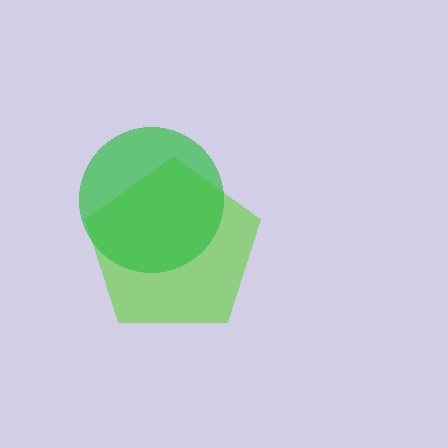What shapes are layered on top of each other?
The layered shapes are: a lime pentagon, a green circle.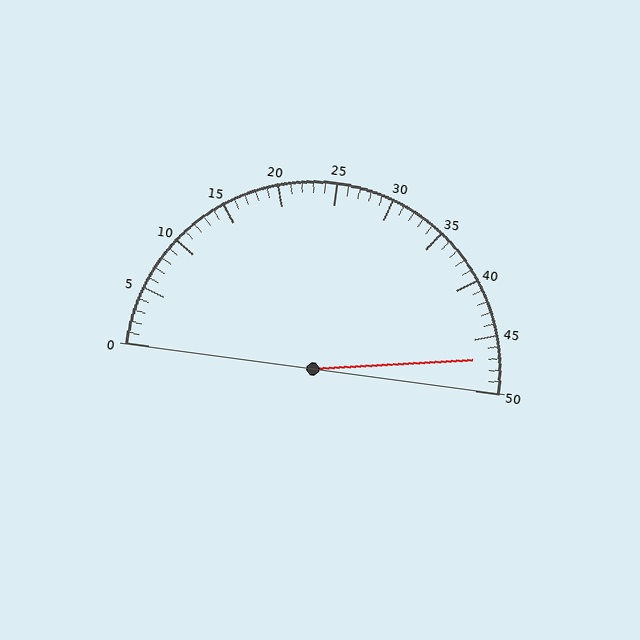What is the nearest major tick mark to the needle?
The nearest major tick mark is 45.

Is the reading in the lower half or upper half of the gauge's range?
The reading is in the upper half of the range (0 to 50).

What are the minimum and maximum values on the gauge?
The gauge ranges from 0 to 50.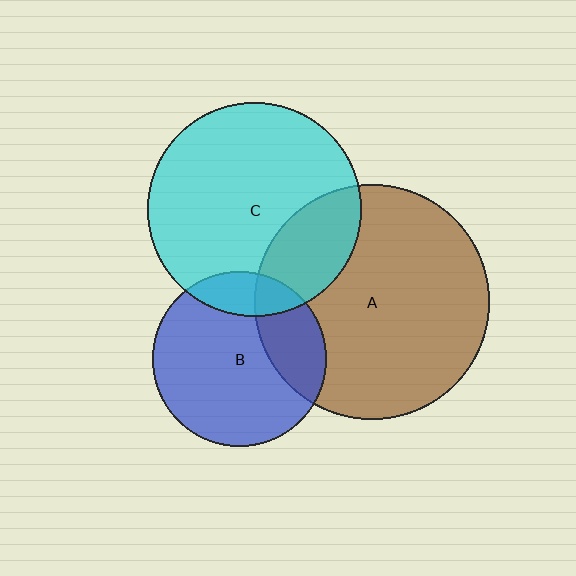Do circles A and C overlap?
Yes.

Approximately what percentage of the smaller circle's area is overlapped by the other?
Approximately 25%.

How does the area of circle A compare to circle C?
Approximately 1.2 times.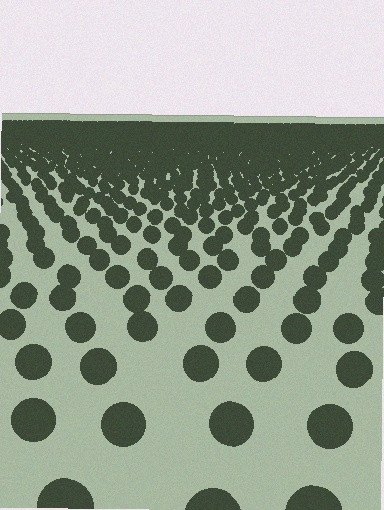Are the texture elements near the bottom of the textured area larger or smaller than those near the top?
Larger. Near the bottom, elements are closer to the viewer and appear at a bigger on-screen size.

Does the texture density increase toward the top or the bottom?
Density increases toward the top.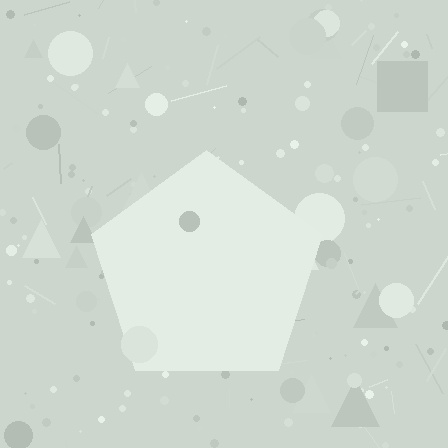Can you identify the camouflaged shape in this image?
The camouflaged shape is a pentagon.